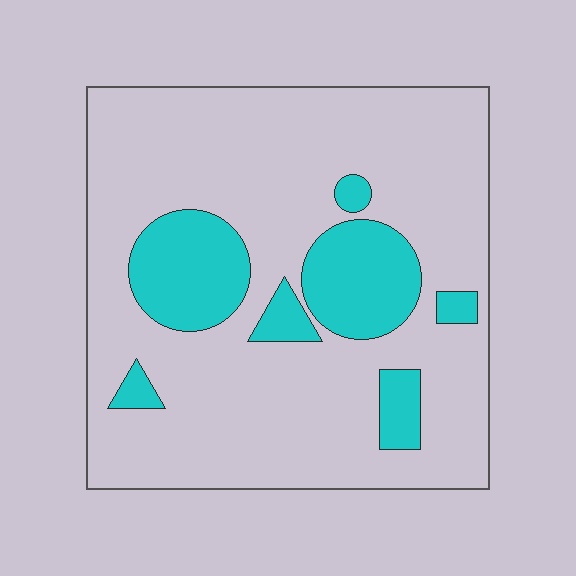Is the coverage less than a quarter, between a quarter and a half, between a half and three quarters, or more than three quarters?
Less than a quarter.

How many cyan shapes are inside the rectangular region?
7.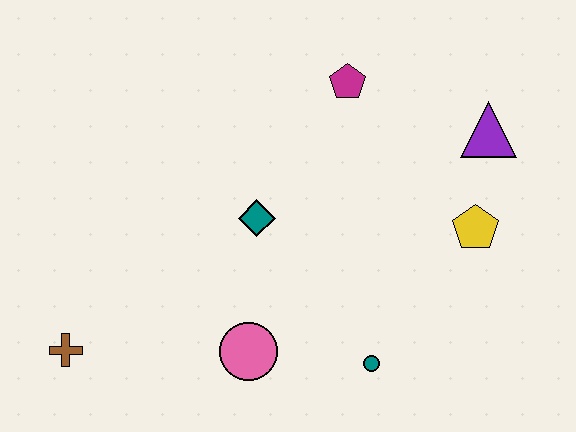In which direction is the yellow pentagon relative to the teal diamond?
The yellow pentagon is to the right of the teal diamond.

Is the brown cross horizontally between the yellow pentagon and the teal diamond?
No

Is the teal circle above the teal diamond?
No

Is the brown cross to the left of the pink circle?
Yes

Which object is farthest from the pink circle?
The purple triangle is farthest from the pink circle.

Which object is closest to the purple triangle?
The yellow pentagon is closest to the purple triangle.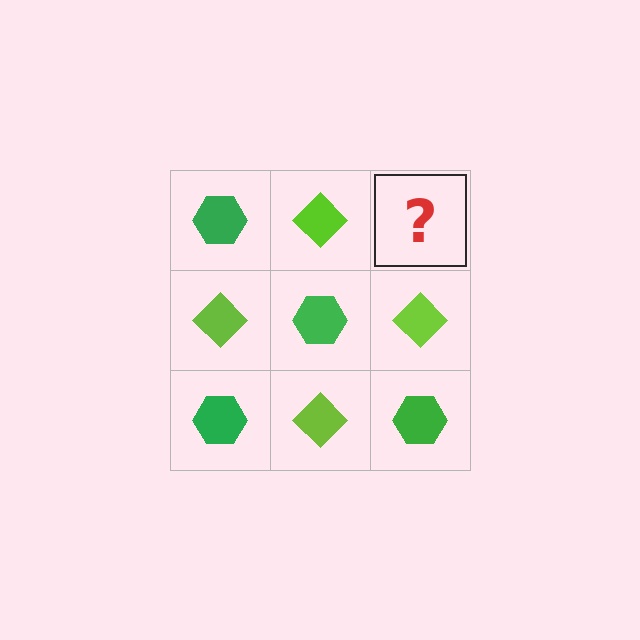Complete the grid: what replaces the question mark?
The question mark should be replaced with a green hexagon.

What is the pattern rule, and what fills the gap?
The rule is that it alternates green hexagon and lime diamond in a checkerboard pattern. The gap should be filled with a green hexagon.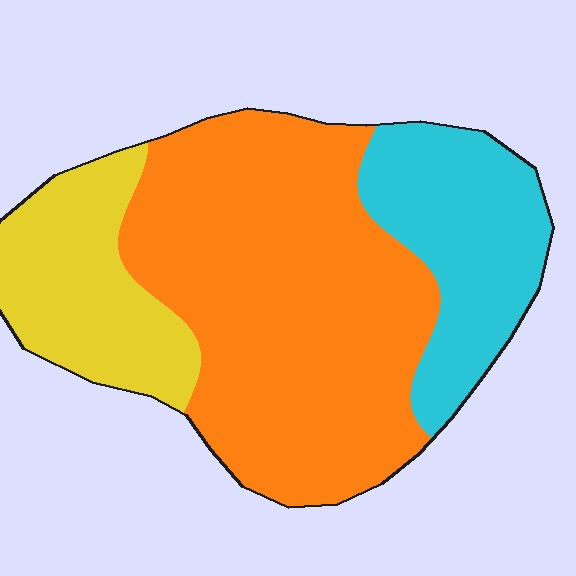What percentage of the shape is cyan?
Cyan covers about 25% of the shape.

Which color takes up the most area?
Orange, at roughly 55%.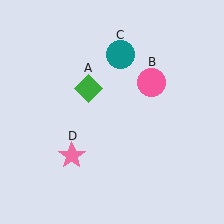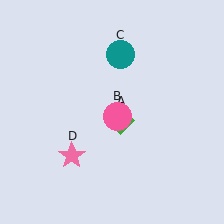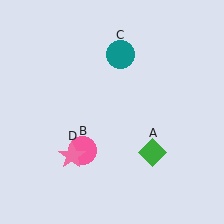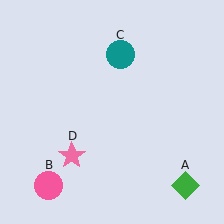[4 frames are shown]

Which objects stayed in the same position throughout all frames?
Teal circle (object C) and pink star (object D) remained stationary.